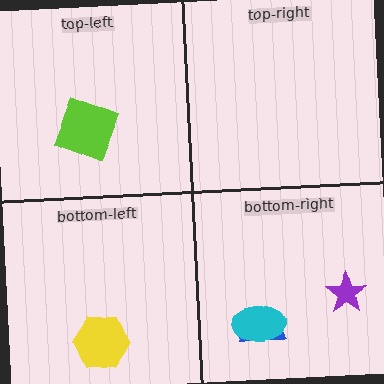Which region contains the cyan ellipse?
The bottom-right region.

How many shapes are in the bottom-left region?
1.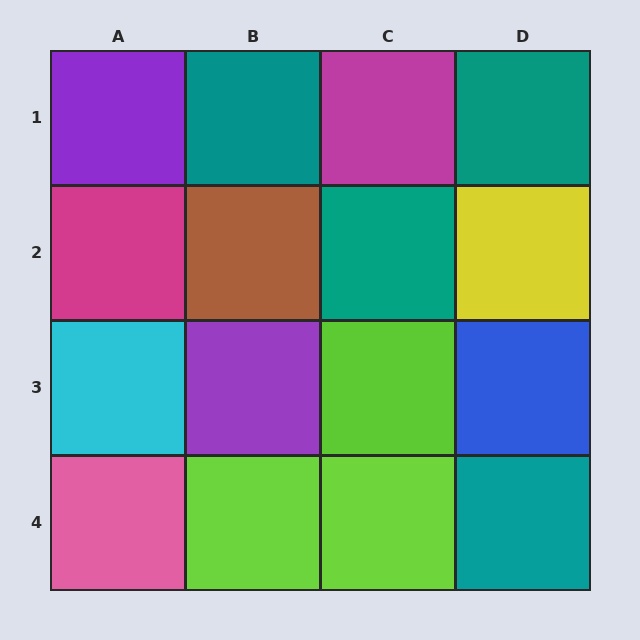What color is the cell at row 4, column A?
Pink.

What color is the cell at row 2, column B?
Brown.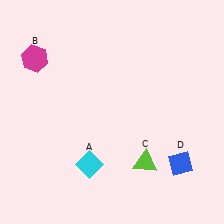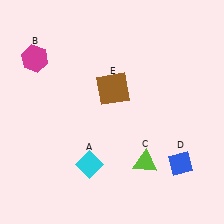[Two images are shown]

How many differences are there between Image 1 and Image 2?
There is 1 difference between the two images.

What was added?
A brown square (E) was added in Image 2.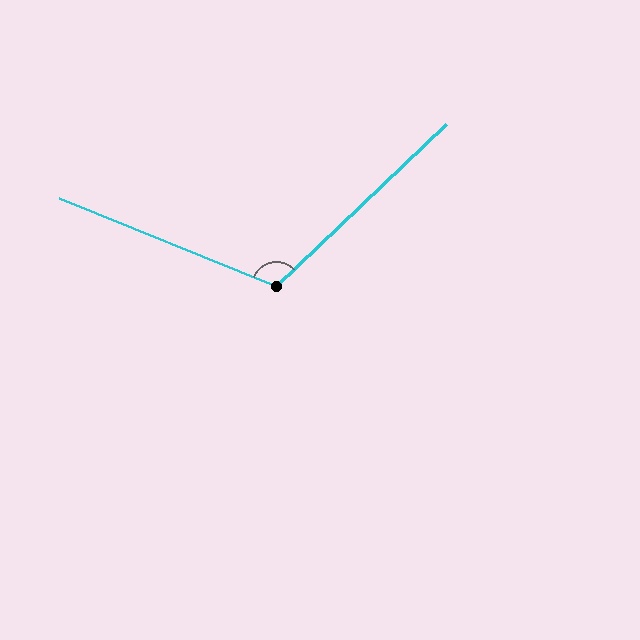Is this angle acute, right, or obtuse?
It is obtuse.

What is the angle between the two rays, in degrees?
Approximately 114 degrees.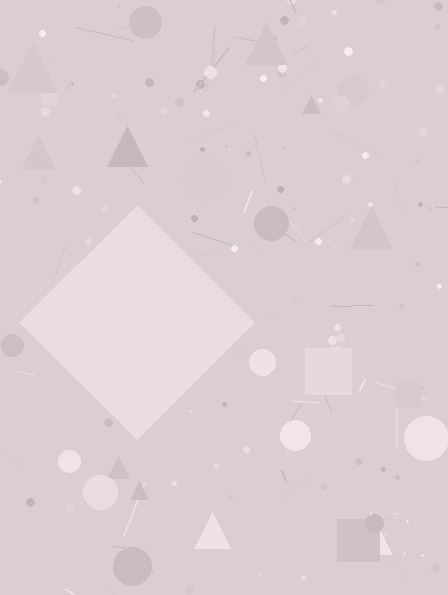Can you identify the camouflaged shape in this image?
The camouflaged shape is a diamond.